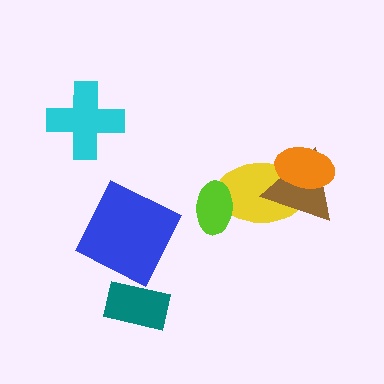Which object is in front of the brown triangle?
The orange ellipse is in front of the brown triangle.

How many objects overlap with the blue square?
0 objects overlap with the blue square.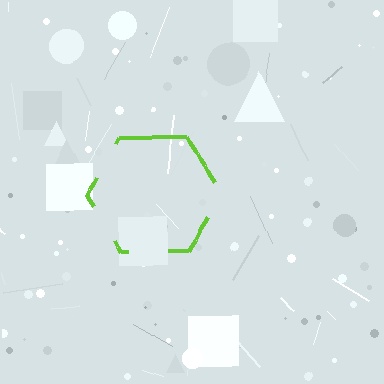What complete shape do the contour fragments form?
The contour fragments form a hexagon.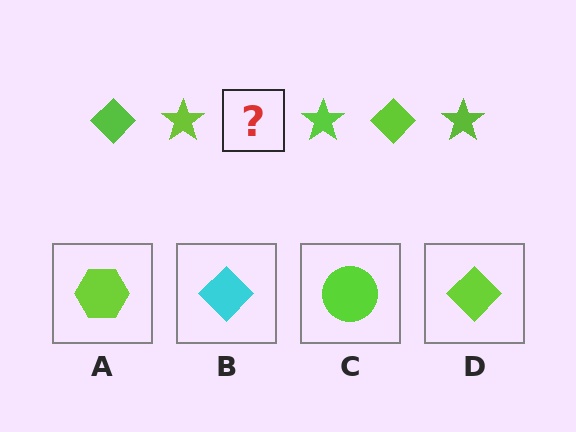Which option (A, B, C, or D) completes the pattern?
D.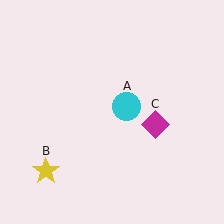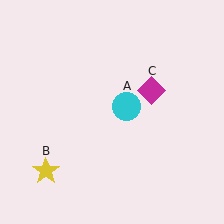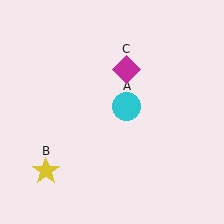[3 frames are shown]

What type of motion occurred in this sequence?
The magenta diamond (object C) rotated counterclockwise around the center of the scene.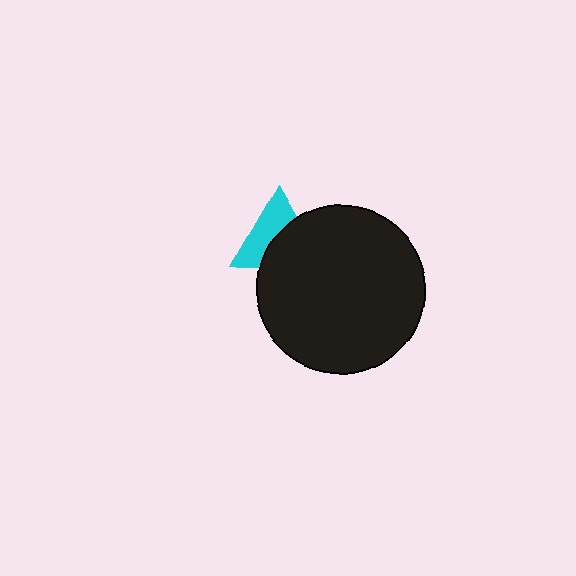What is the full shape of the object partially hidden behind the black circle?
The partially hidden object is a cyan triangle.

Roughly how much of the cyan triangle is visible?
About half of it is visible (roughly 51%).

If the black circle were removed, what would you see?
You would see the complete cyan triangle.